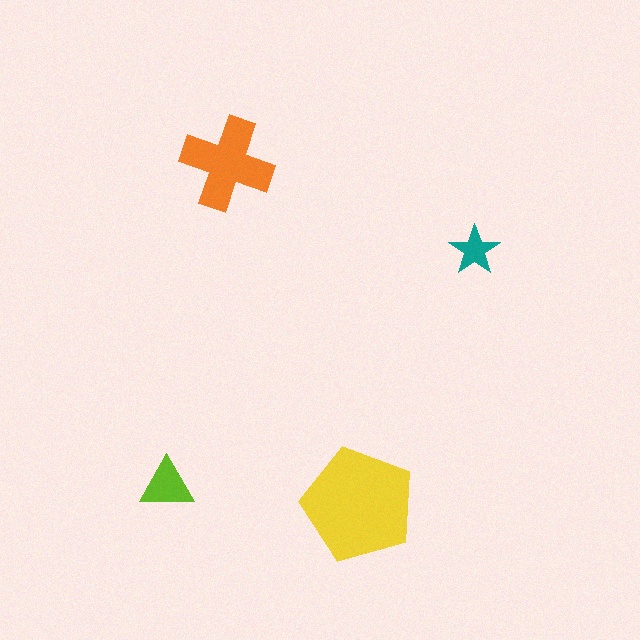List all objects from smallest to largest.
The teal star, the lime triangle, the orange cross, the yellow pentagon.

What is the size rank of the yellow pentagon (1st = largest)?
1st.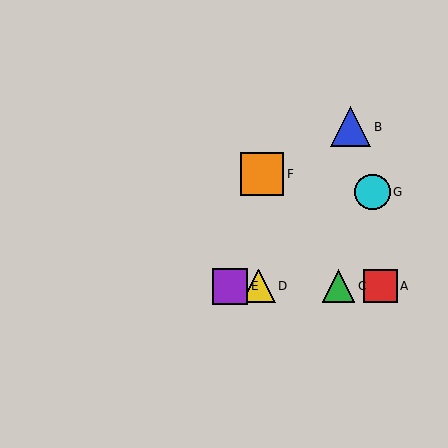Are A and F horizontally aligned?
No, A is at y≈286 and F is at y≈174.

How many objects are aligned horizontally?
4 objects (A, C, D, E) are aligned horizontally.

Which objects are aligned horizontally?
Objects A, C, D, E are aligned horizontally.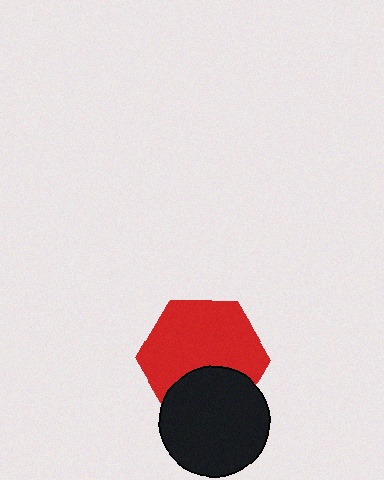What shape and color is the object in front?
The object in front is a black circle.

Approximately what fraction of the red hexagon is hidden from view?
Roughly 31% of the red hexagon is hidden behind the black circle.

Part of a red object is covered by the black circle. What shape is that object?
It is a hexagon.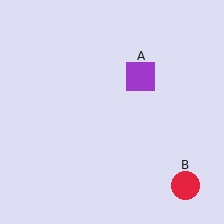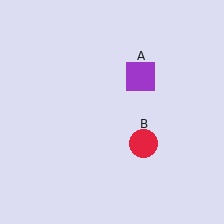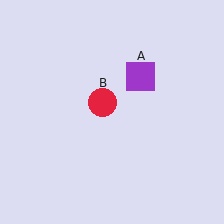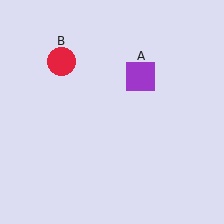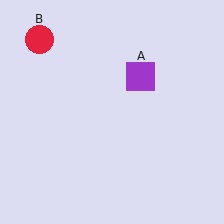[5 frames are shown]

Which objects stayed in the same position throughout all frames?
Purple square (object A) remained stationary.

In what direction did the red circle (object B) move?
The red circle (object B) moved up and to the left.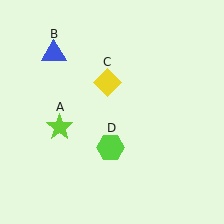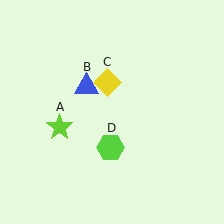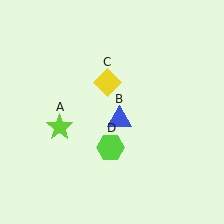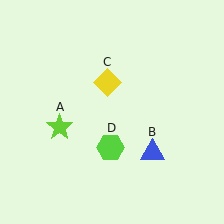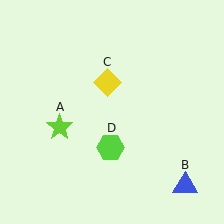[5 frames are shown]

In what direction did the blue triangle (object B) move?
The blue triangle (object B) moved down and to the right.